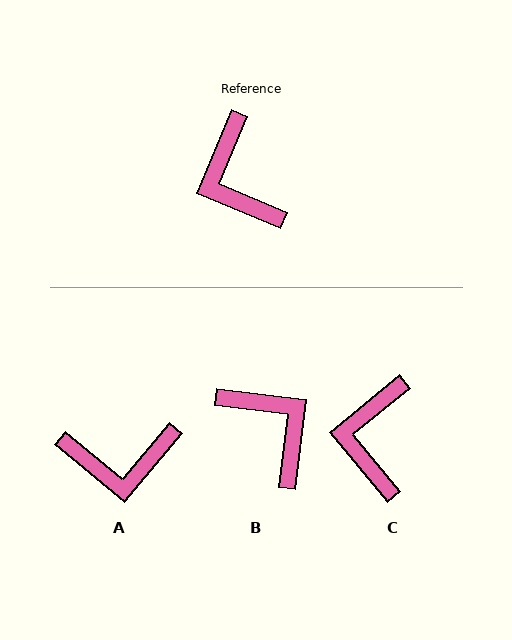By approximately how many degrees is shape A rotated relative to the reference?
Approximately 73 degrees counter-clockwise.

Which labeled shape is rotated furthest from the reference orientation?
B, about 164 degrees away.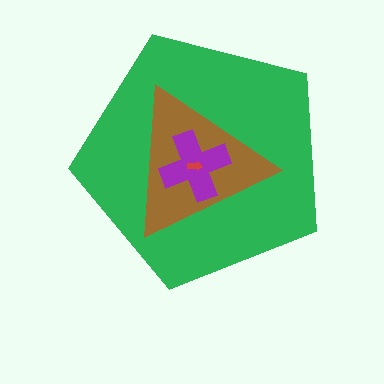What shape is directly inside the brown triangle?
The purple cross.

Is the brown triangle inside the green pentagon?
Yes.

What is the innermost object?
The red arrow.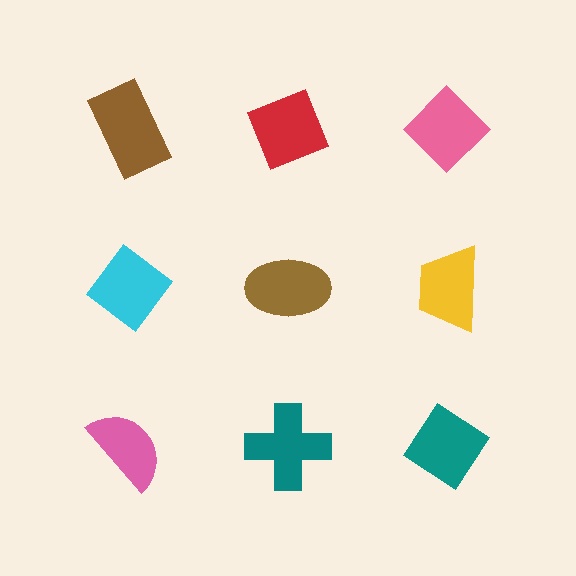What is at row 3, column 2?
A teal cross.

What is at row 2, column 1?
A cyan diamond.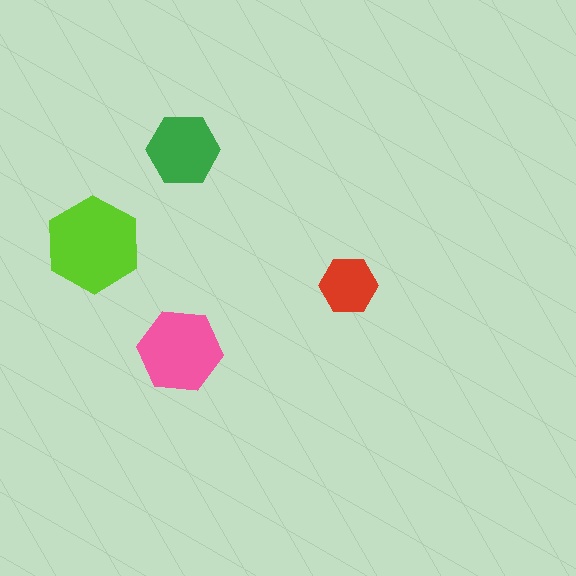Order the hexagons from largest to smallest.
the lime one, the pink one, the green one, the red one.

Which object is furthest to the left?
The lime hexagon is leftmost.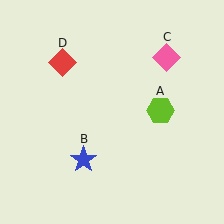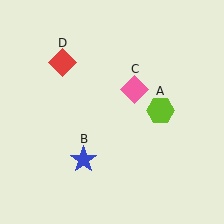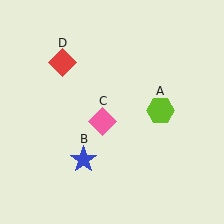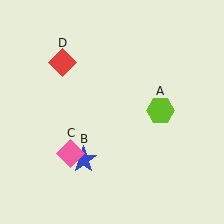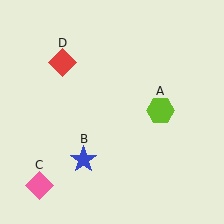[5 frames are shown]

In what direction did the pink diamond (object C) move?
The pink diamond (object C) moved down and to the left.